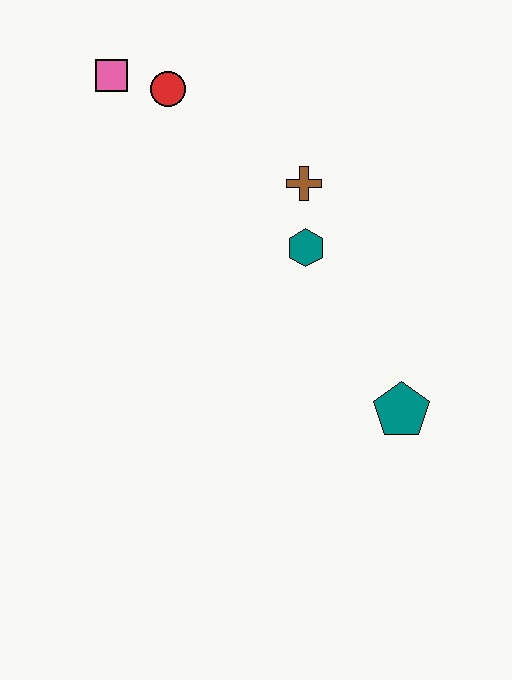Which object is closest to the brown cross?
The teal hexagon is closest to the brown cross.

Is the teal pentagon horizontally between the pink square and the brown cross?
No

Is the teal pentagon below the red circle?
Yes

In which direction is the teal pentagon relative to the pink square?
The teal pentagon is below the pink square.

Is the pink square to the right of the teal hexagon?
No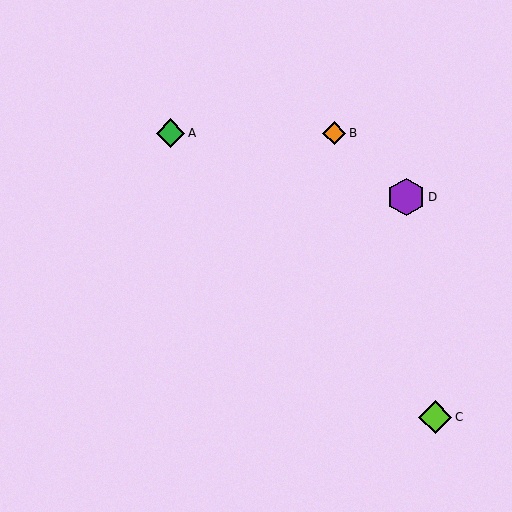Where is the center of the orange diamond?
The center of the orange diamond is at (334, 133).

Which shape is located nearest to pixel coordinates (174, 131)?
The green diamond (labeled A) at (170, 133) is nearest to that location.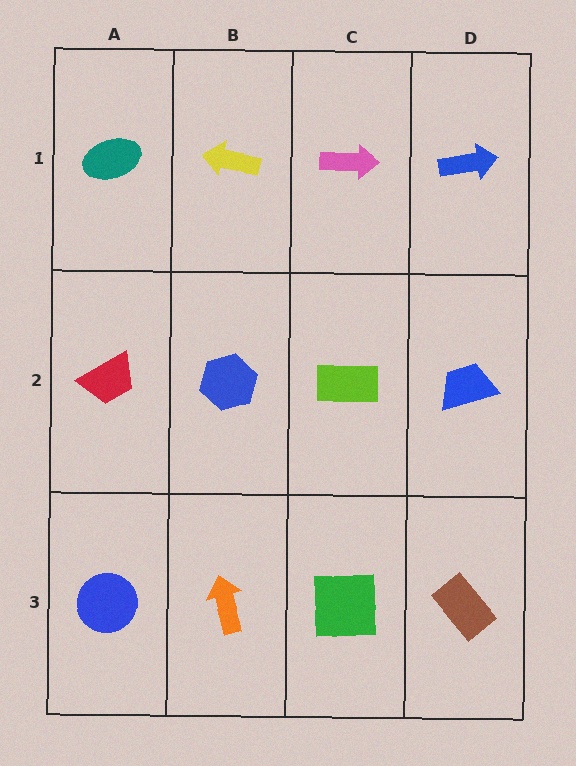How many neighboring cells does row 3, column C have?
3.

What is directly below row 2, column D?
A brown rectangle.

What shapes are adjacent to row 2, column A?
A teal ellipse (row 1, column A), a blue circle (row 3, column A), a blue hexagon (row 2, column B).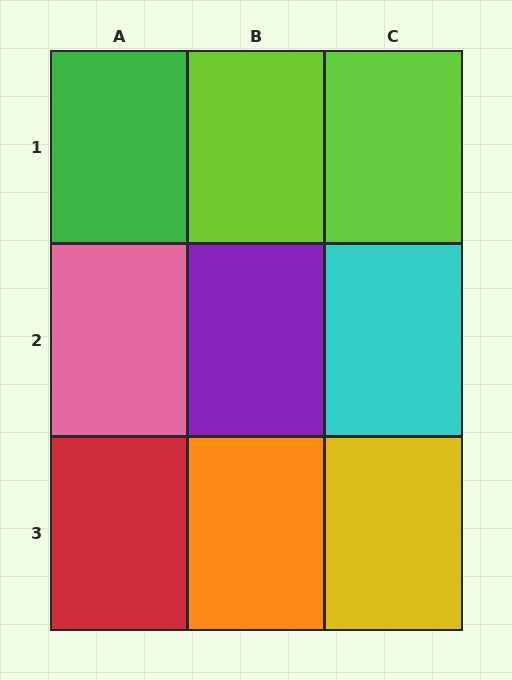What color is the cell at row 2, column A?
Pink.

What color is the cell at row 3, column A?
Red.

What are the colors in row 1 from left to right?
Green, lime, lime.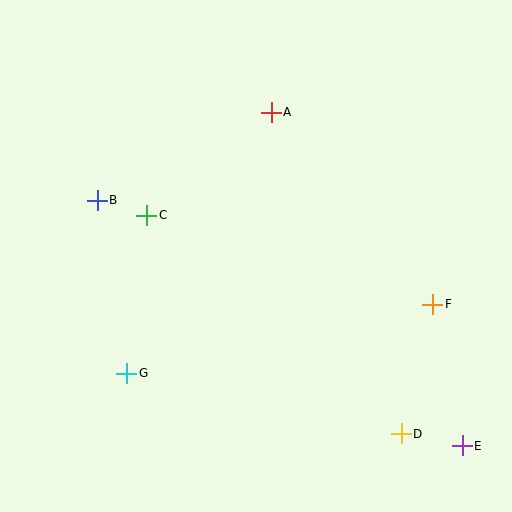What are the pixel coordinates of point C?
Point C is at (147, 215).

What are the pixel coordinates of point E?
Point E is at (462, 446).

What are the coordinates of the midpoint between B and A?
The midpoint between B and A is at (184, 156).